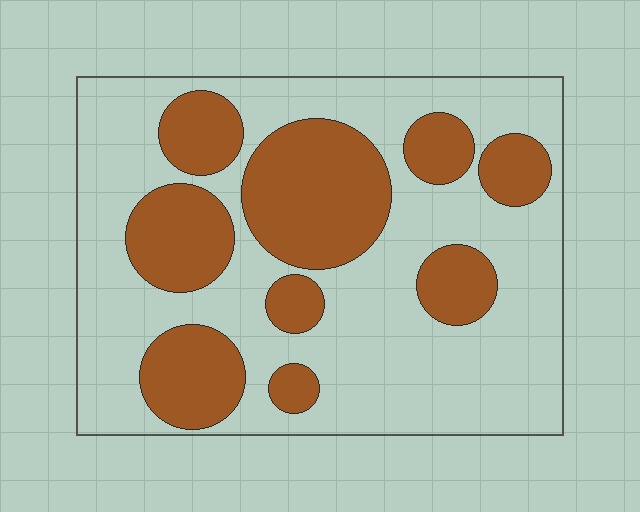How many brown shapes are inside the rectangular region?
9.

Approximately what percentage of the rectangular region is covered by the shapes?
Approximately 35%.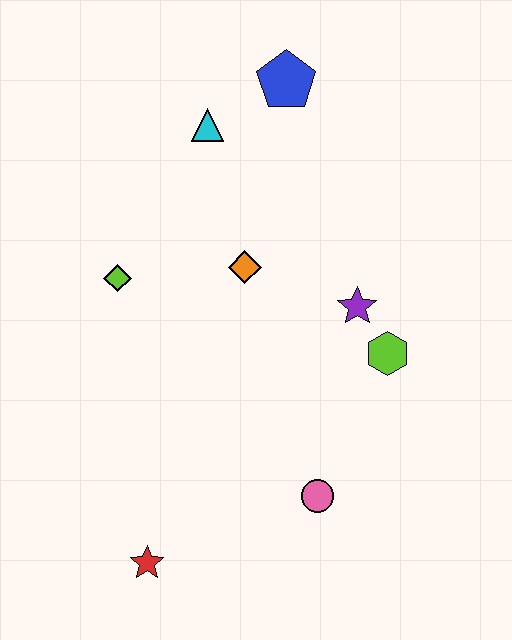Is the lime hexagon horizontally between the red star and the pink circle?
No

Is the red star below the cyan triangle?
Yes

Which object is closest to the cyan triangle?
The blue pentagon is closest to the cyan triangle.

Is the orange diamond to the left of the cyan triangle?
No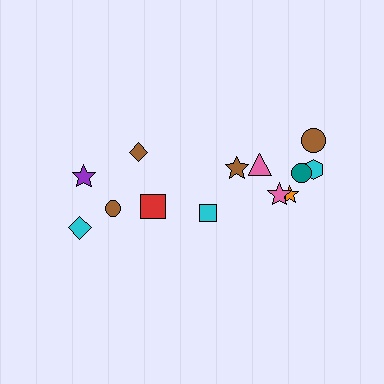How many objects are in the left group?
There are 5 objects.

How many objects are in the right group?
There are 8 objects.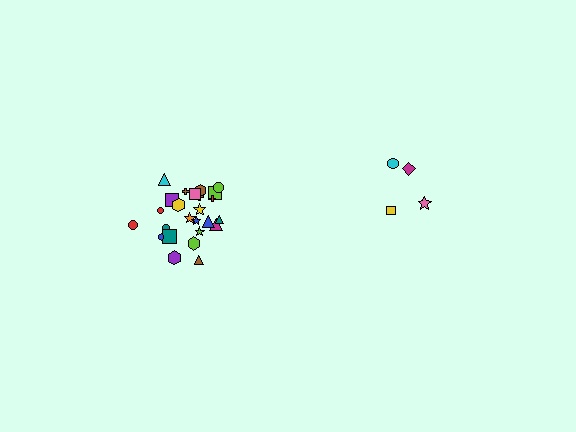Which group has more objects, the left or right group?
The left group.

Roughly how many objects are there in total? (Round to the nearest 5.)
Roughly 30 objects in total.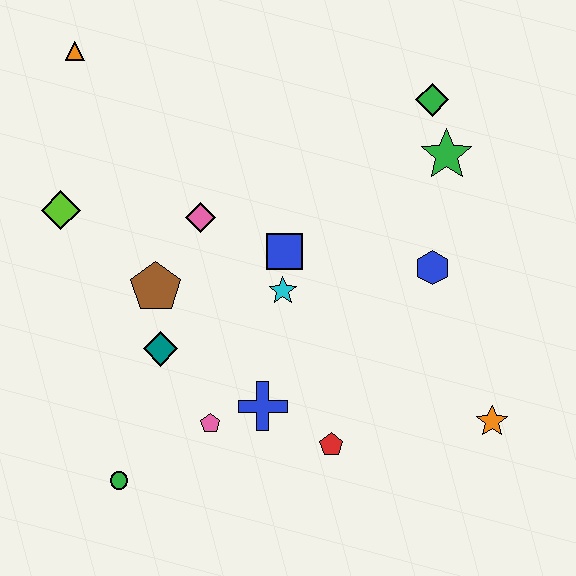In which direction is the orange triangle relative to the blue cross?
The orange triangle is above the blue cross.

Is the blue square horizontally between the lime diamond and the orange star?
Yes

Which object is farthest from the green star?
The green circle is farthest from the green star.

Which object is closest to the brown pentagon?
The teal diamond is closest to the brown pentagon.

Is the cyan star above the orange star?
Yes